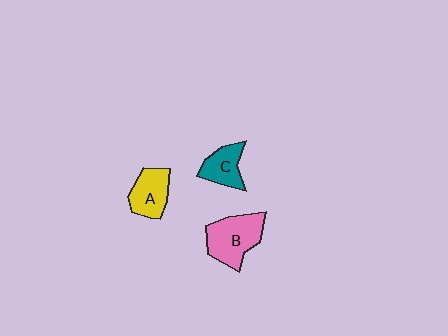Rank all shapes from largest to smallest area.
From largest to smallest: B (pink), A (yellow), C (teal).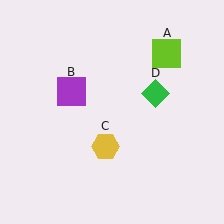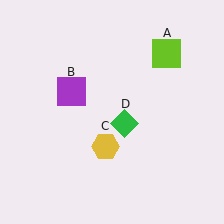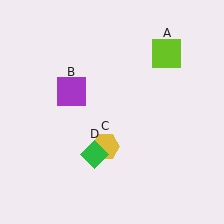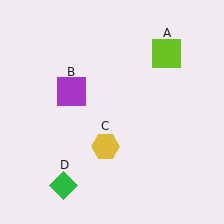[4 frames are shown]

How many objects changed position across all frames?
1 object changed position: green diamond (object D).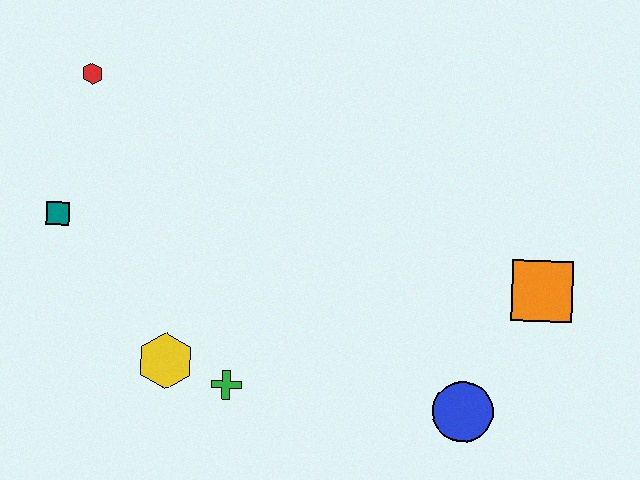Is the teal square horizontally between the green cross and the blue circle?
No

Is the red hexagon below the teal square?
No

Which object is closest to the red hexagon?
The teal square is closest to the red hexagon.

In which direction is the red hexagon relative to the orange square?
The red hexagon is to the left of the orange square.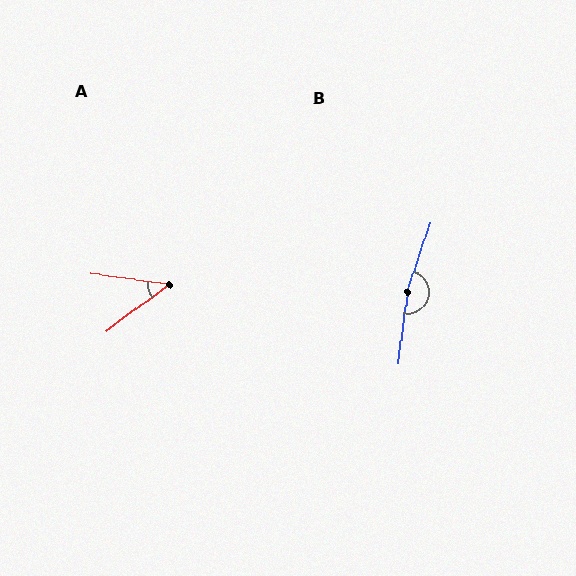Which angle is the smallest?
A, at approximately 45 degrees.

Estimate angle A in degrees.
Approximately 45 degrees.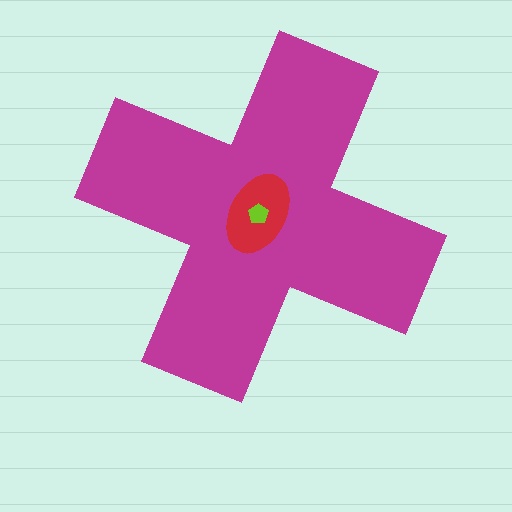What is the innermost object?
The lime pentagon.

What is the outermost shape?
The magenta cross.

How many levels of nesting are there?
3.